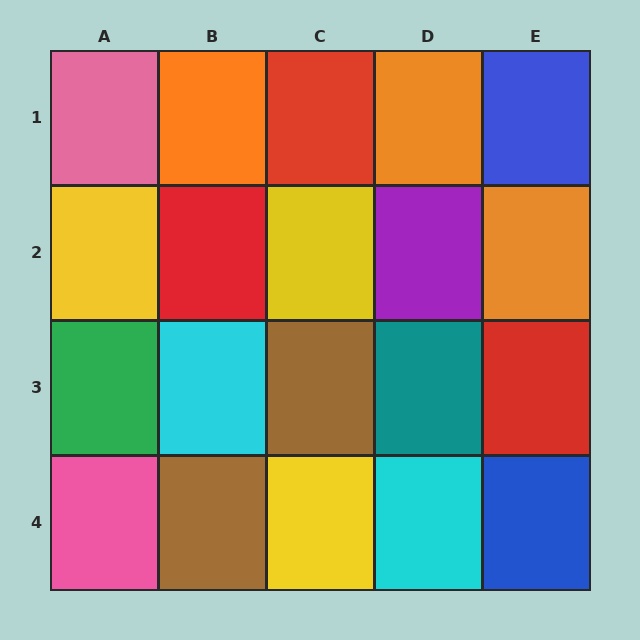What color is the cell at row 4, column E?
Blue.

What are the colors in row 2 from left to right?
Yellow, red, yellow, purple, orange.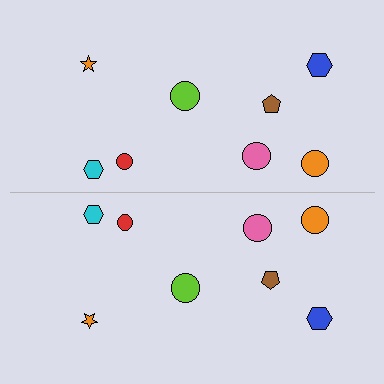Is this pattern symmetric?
Yes, this pattern has bilateral (reflection) symmetry.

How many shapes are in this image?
There are 16 shapes in this image.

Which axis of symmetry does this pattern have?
The pattern has a horizontal axis of symmetry running through the center of the image.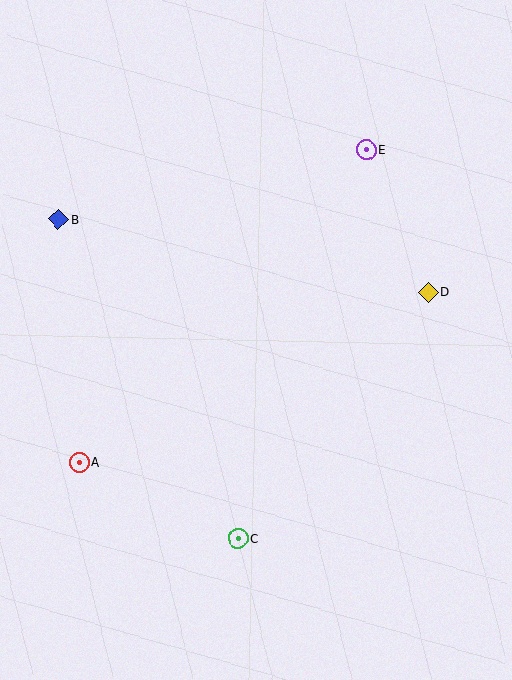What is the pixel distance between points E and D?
The distance between E and D is 156 pixels.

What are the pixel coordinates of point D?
Point D is at (428, 292).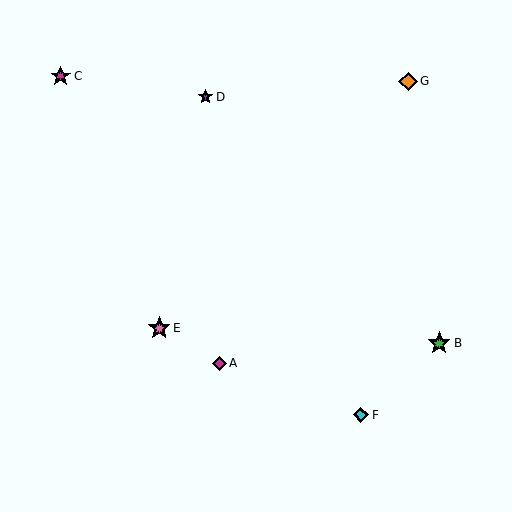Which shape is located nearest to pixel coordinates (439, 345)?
The green star (labeled B) at (439, 343) is nearest to that location.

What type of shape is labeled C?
Shape C is a magenta star.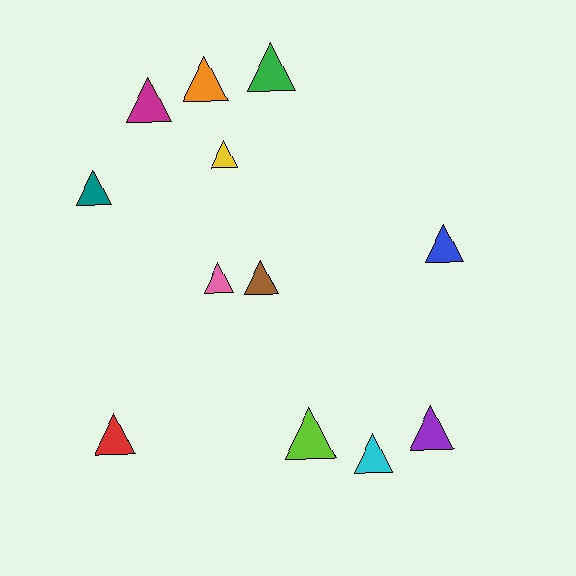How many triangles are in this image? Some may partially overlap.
There are 12 triangles.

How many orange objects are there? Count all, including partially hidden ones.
There is 1 orange object.